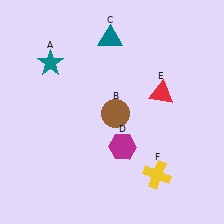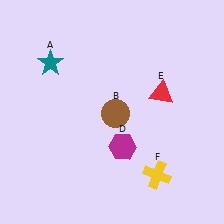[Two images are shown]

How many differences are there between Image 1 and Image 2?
There is 1 difference between the two images.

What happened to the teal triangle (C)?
The teal triangle (C) was removed in Image 2. It was in the top-left area of Image 1.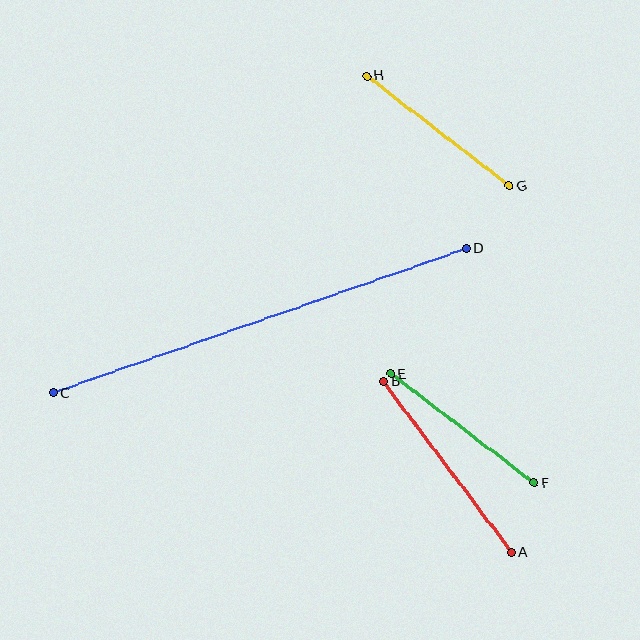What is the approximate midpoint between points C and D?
The midpoint is at approximately (260, 321) pixels.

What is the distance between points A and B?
The distance is approximately 213 pixels.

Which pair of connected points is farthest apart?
Points C and D are farthest apart.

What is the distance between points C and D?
The distance is approximately 438 pixels.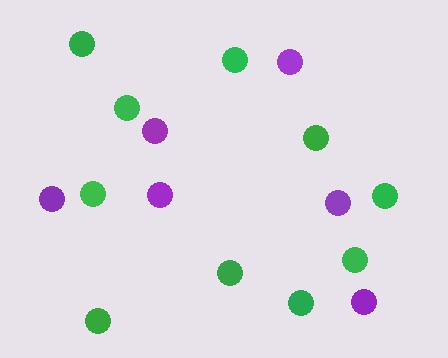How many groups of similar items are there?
There are 2 groups: one group of green circles (10) and one group of purple circles (6).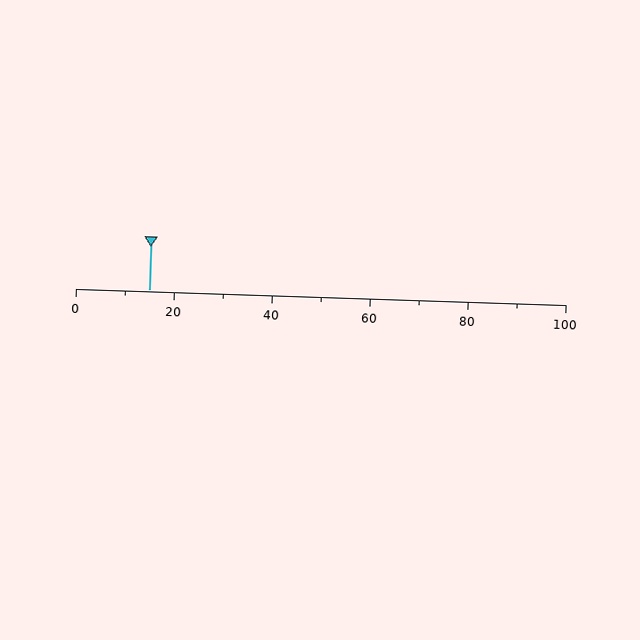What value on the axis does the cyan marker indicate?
The marker indicates approximately 15.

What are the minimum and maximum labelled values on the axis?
The axis runs from 0 to 100.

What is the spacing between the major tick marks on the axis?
The major ticks are spaced 20 apart.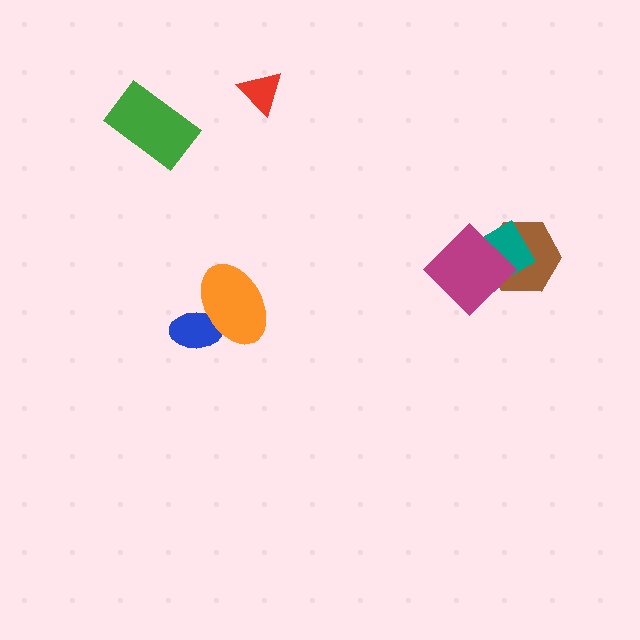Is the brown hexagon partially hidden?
Yes, it is partially covered by another shape.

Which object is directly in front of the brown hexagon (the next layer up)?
The teal diamond is directly in front of the brown hexagon.